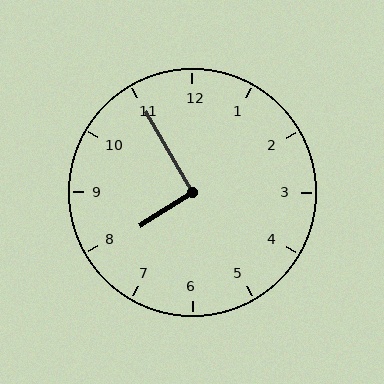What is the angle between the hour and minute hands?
Approximately 92 degrees.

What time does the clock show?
7:55.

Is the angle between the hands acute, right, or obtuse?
It is right.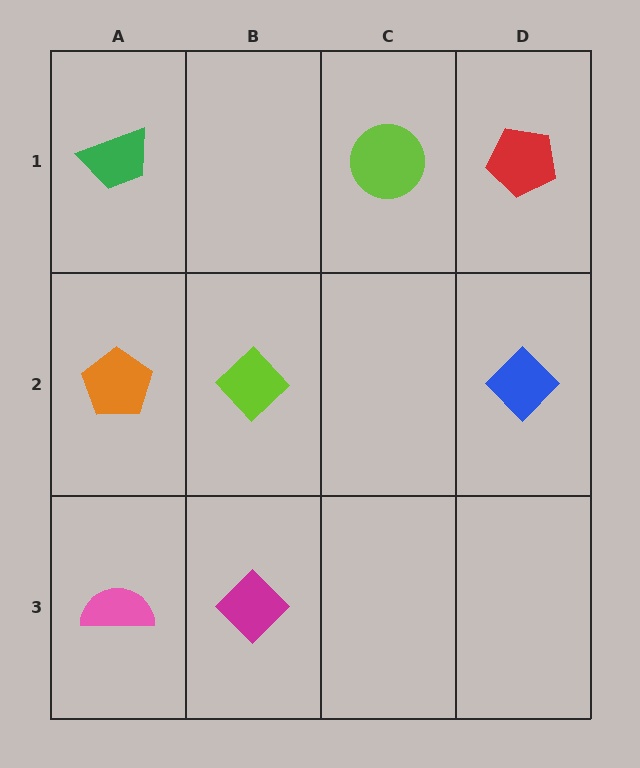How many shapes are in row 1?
3 shapes.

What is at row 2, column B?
A lime diamond.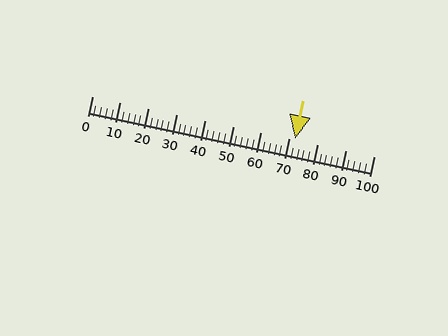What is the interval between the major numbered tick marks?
The major tick marks are spaced 10 units apart.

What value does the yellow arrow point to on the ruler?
The yellow arrow points to approximately 72.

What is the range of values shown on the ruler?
The ruler shows values from 0 to 100.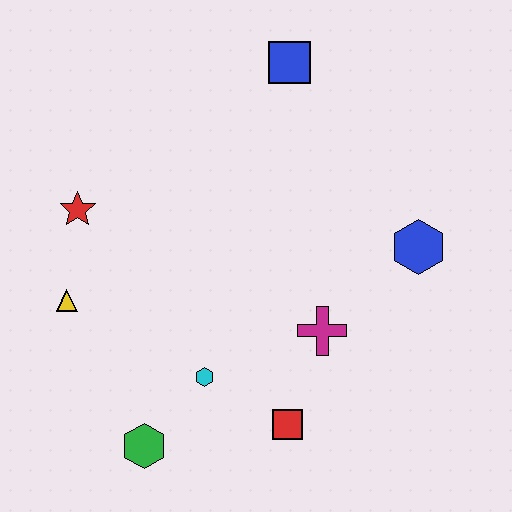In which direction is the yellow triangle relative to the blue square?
The yellow triangle is below the blue square.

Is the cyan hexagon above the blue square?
No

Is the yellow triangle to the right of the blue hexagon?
No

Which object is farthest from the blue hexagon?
The yellow triangle is farthest from the blue hexagon.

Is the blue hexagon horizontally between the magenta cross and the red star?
No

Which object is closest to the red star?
The yellow triangle is closest to the red star.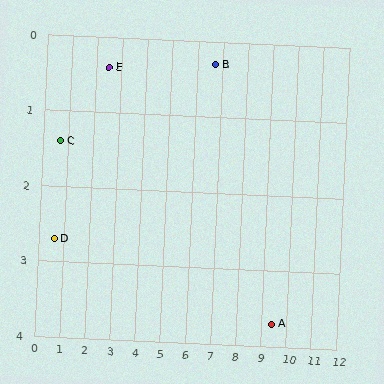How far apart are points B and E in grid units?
Points B and E are about 4.2 grid units apart.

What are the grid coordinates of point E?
Point E is at approximately (2.5, 0.4).